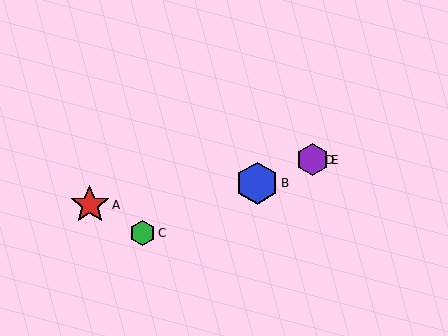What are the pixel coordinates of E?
Object E is at (312, 160).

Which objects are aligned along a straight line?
Objects B, C, D, E are aligned along a straight line.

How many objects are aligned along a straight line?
4 objects (B, C, D, E) are aligned along a straight line.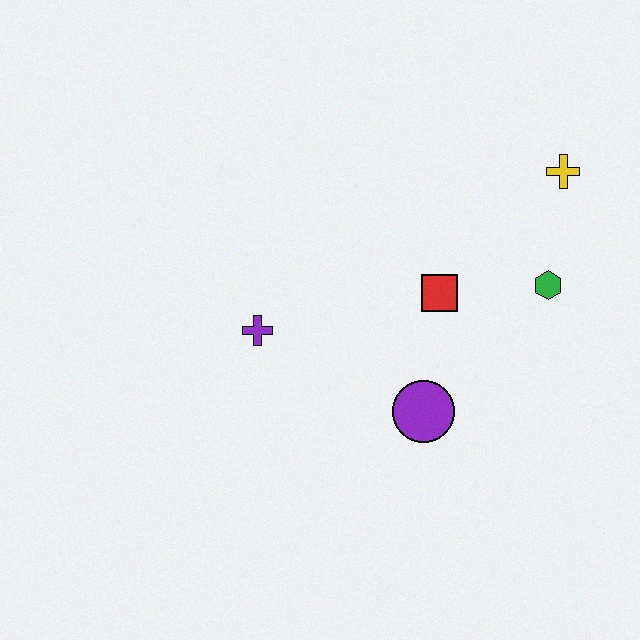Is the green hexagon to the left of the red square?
No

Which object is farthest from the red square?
The purple cross is farthest from the red square.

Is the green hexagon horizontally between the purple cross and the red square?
No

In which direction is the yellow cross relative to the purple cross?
The yellow cross is to the right of the purple cross.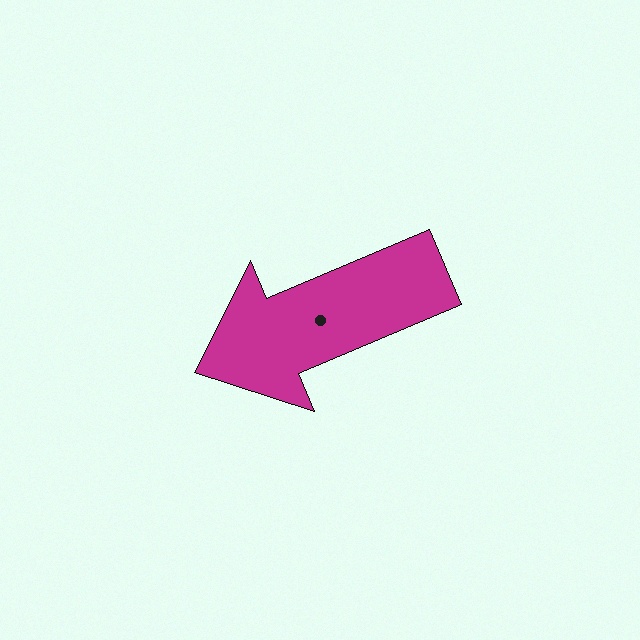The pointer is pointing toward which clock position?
Roughly 8 o'clock.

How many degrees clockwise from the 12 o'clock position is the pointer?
Approximately 247 degrees.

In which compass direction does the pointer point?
Southwest.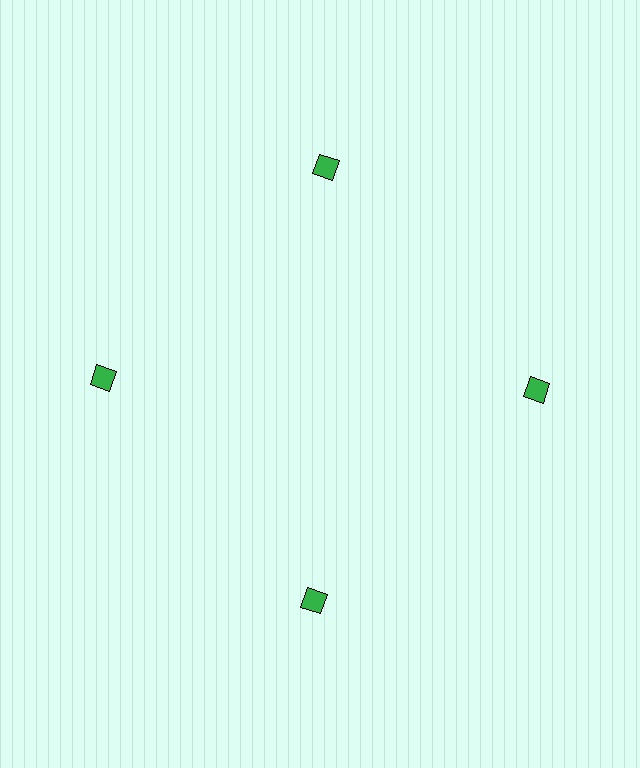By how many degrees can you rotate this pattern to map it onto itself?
The pattern maps onto itself every 90 degrees of rotation.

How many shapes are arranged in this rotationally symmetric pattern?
There are 4 shapes, arranged in 4 groups of 1.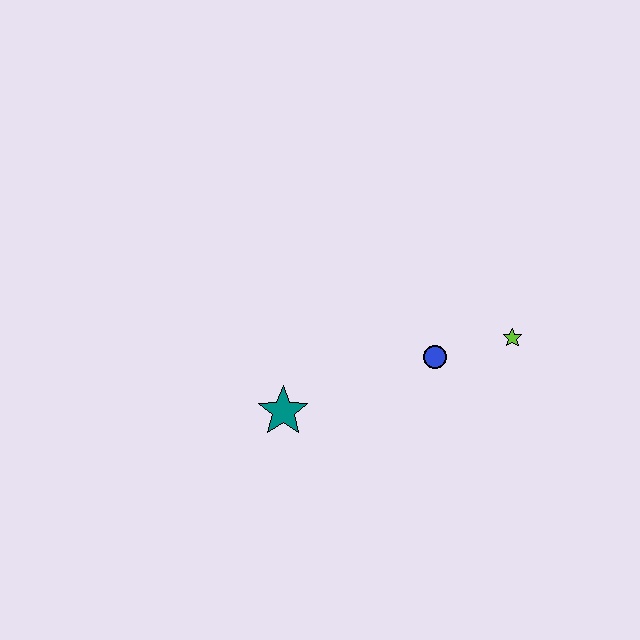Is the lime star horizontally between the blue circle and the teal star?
No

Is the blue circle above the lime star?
No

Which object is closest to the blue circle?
The lime star is closest to the blue circle.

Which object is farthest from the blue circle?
The teal star is farthest from the blue circle.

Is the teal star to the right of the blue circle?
No